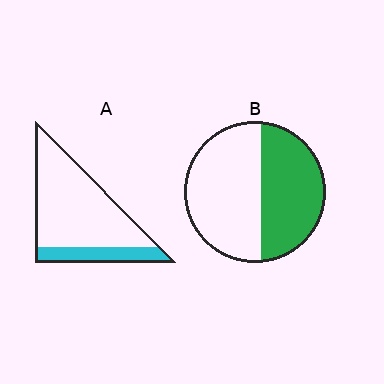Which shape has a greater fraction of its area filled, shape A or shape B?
Shape B.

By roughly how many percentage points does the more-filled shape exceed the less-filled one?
By roughly 25 percentage points (B over A).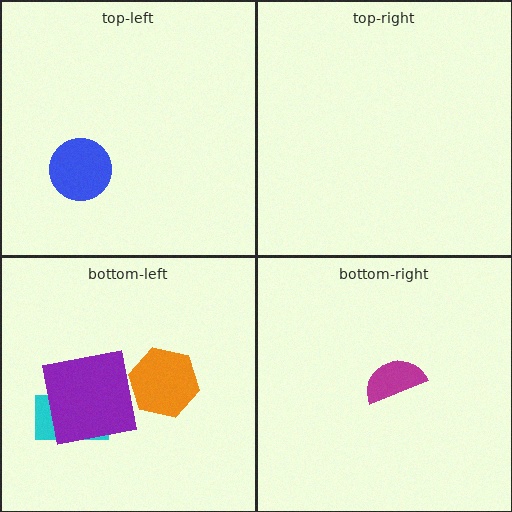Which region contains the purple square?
The bottom-left region.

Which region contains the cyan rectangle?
The bottom-left region.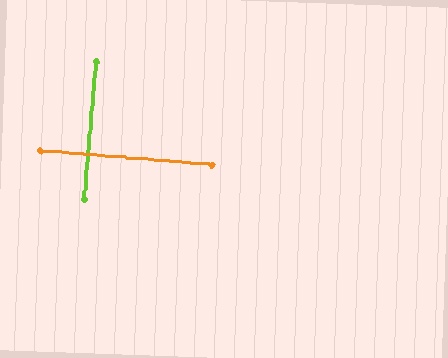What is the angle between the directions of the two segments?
Approximately 90 degrees.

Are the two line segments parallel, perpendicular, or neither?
Perpendicular — they meet at approximately 90°.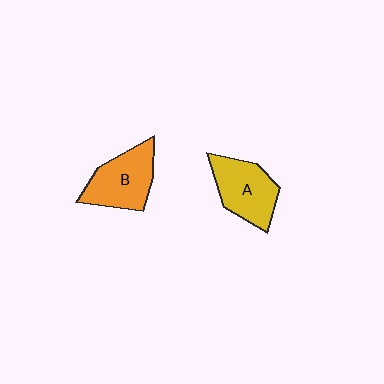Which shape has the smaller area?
Shape A (yellow).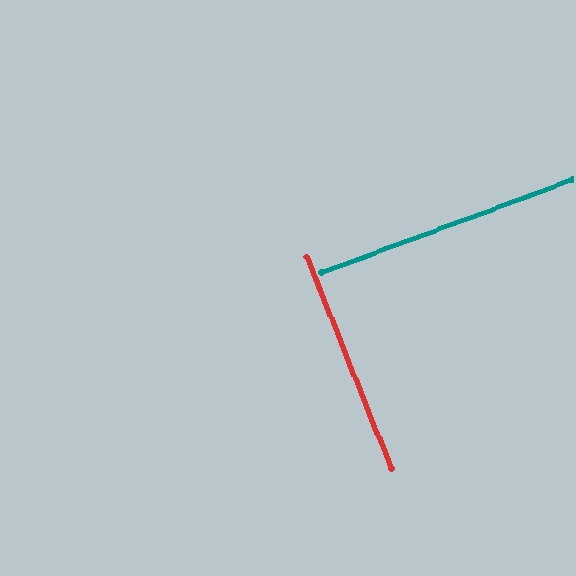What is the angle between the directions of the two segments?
Approximately 89 degrees.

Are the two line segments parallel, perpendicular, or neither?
Perpendicular — they meet at approximately 89°.